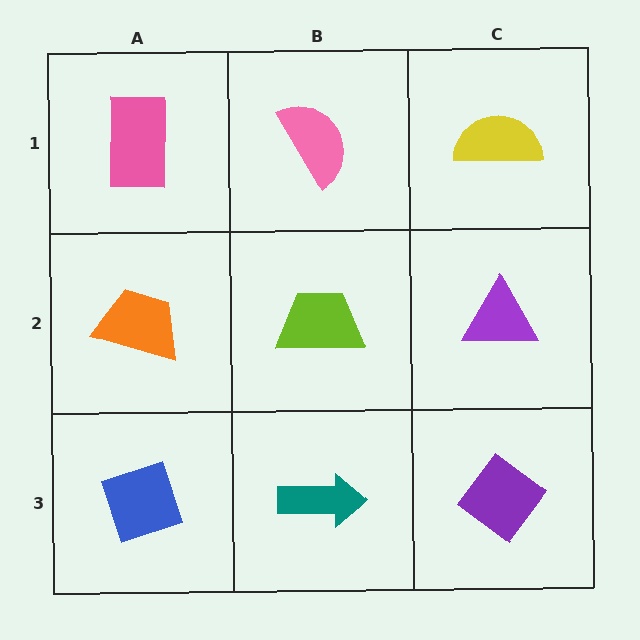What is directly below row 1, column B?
A lime trapezoid.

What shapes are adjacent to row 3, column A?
An orange trapezoid (row 2, column A), a teal arrow (row 3, column B).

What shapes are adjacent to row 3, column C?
A purple triangle (row 2, column C), a teal arrow (row 3, column B).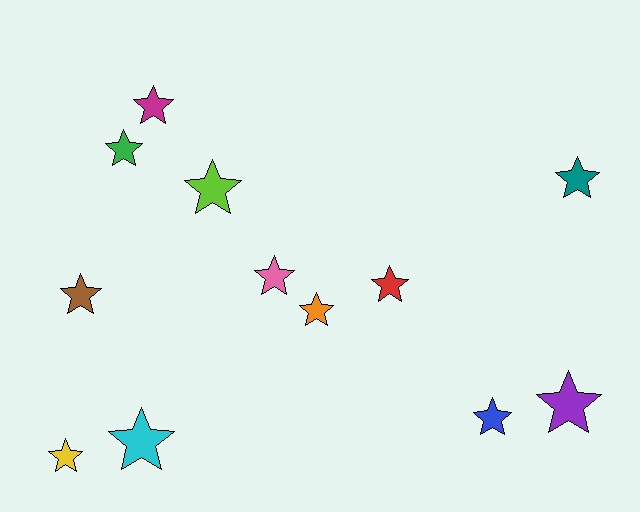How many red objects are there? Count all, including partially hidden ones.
There is 1 red object.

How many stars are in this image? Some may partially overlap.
There are 12 stars.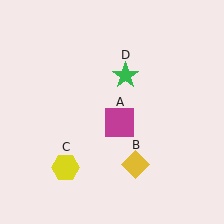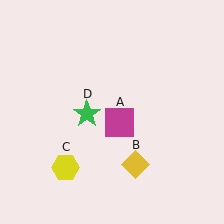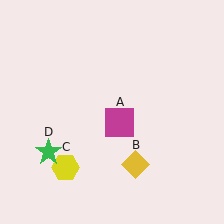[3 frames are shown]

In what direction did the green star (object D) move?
The green star (object D) moved down and to the left.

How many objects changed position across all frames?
1 object changed position: green star (object D).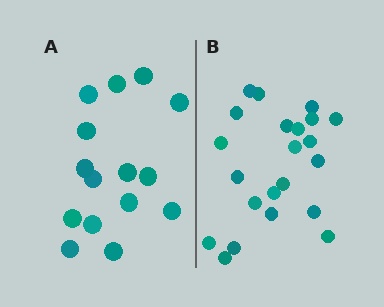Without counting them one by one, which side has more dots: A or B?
Region B (the right region) has more dots.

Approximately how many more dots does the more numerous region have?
Region B has roughly 8 or so more dots than region A.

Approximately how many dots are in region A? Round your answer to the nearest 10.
About 20 dots. (The exact count is 15, which rounds to 20.)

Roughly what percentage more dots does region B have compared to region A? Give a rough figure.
About 45% more.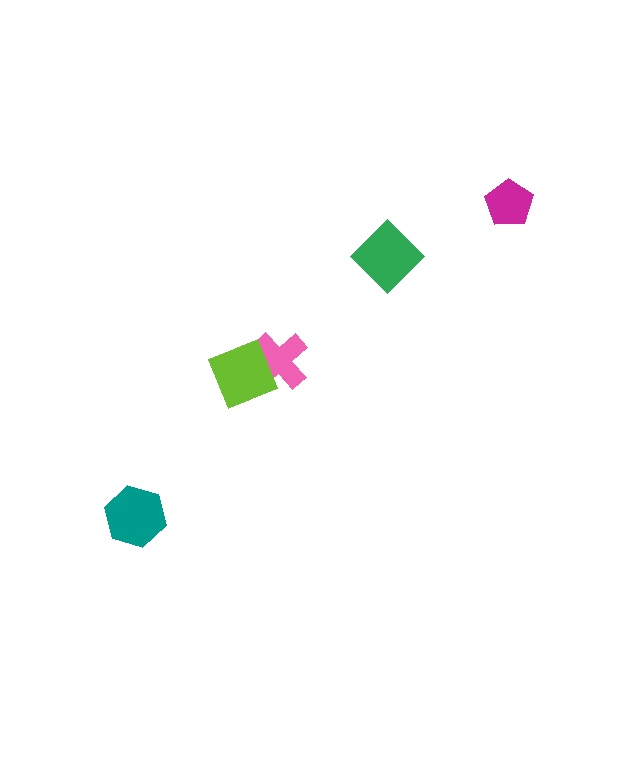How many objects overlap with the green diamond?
0 objects overlap with the green diamond.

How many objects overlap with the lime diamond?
1 object overlaps with the lime diamond.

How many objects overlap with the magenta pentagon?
0 objects overlap with the magenta pentagon.